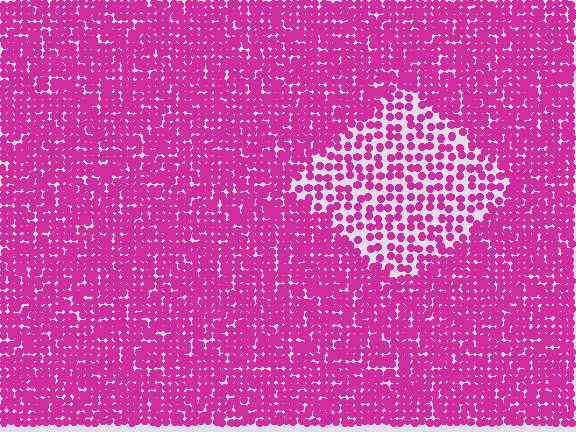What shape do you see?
I see a diamond.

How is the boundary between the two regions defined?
The boundary is defined by a change in element density (approximately 2.0x ratio). All elements are the same color, size, and shape.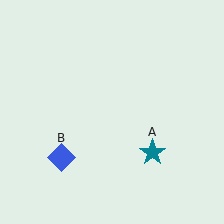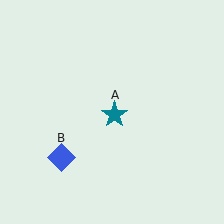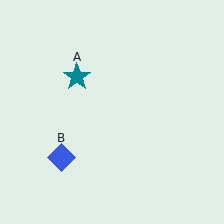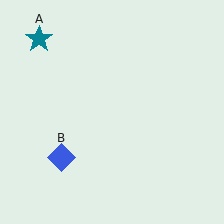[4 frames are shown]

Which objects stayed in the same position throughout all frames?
Blue diamond (object B) remained stationary.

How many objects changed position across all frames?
1 object changed position: teal star (object A).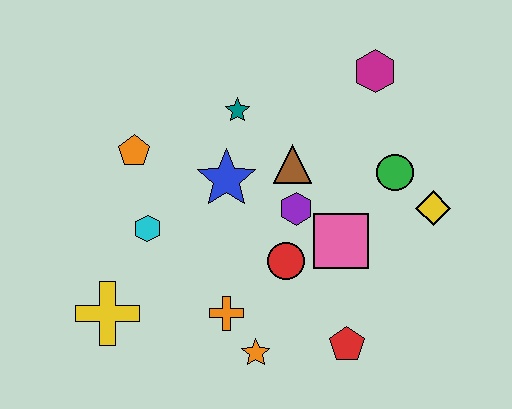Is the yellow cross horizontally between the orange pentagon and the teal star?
No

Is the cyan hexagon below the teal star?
Yes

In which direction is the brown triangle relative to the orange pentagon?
The brown triangle is to the right of the orange pentagon.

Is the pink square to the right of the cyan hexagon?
Yes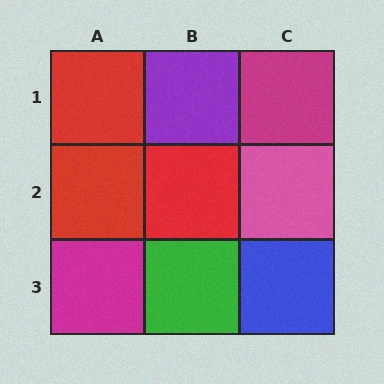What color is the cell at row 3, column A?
Magenta.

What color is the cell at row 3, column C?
Blue.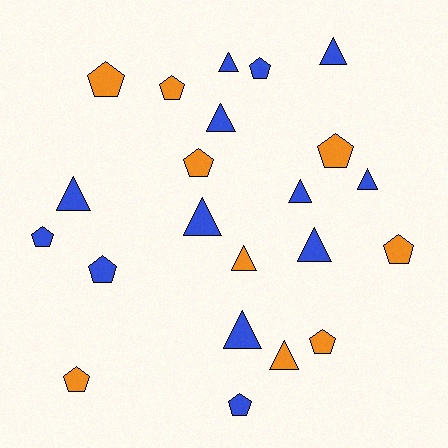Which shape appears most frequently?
Pentagon, with 11 objects.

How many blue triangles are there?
There are 9 blue triangles.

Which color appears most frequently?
Blue, with 13 objects.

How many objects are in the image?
There are 22 objects.